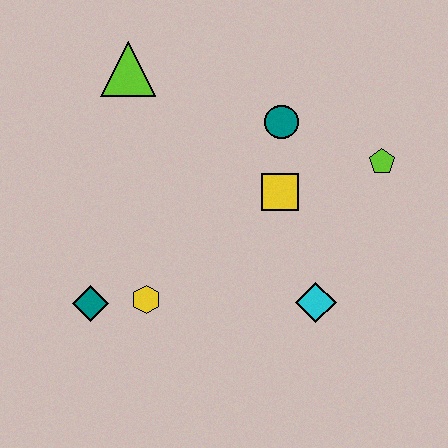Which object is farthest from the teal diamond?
The lime pentagon is farthest from the teal diamond.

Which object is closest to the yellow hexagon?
The teal diamond is closest to the yellow hexagon.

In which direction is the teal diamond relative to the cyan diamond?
The teal diamond is to the left of the cyan diamond.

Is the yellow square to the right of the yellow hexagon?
Yes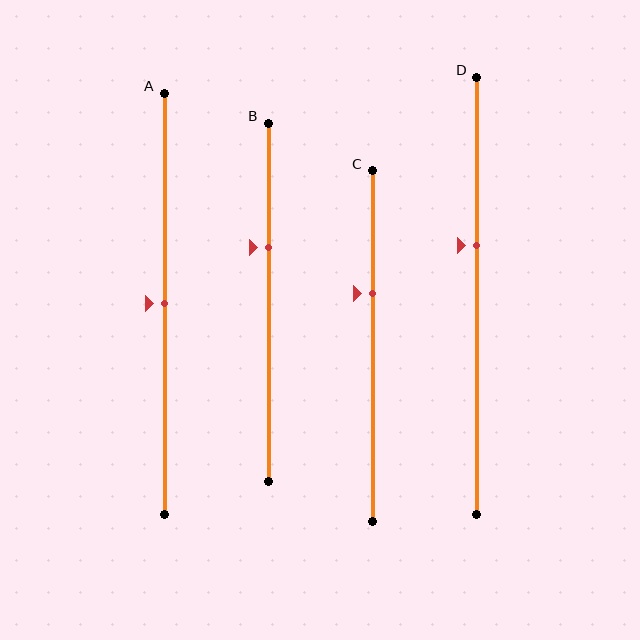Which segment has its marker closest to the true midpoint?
Segment A has its marker closest to the true midpoint.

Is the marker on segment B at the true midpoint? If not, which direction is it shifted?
No, the marker on segment B is shifted upward by about 15% of the segment length.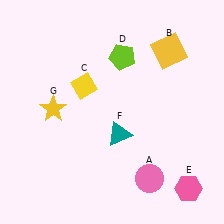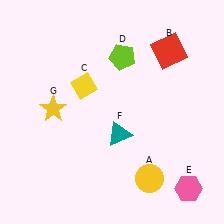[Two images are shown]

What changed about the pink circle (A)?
In Image 1, A is pink. In Image 2, it changed to yellow.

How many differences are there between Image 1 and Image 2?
There are 2 differences between the two images.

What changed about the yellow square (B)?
In Image 1, B is yellow. In Image 2, it changed to red.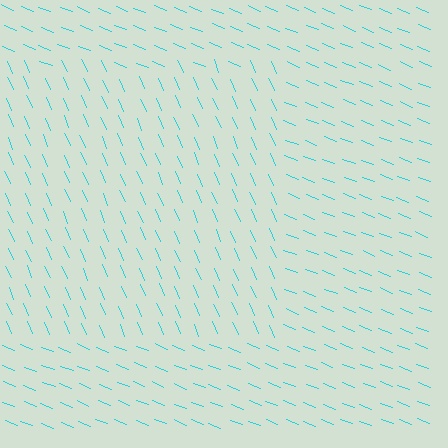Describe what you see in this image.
The image is filled with small cyan line segments. A rectangle region in the image has lines oriented differently from the surrounding lines, creating a visible texture boundary.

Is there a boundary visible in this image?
Yes, there is a texture boundary formed by a change in line orientation.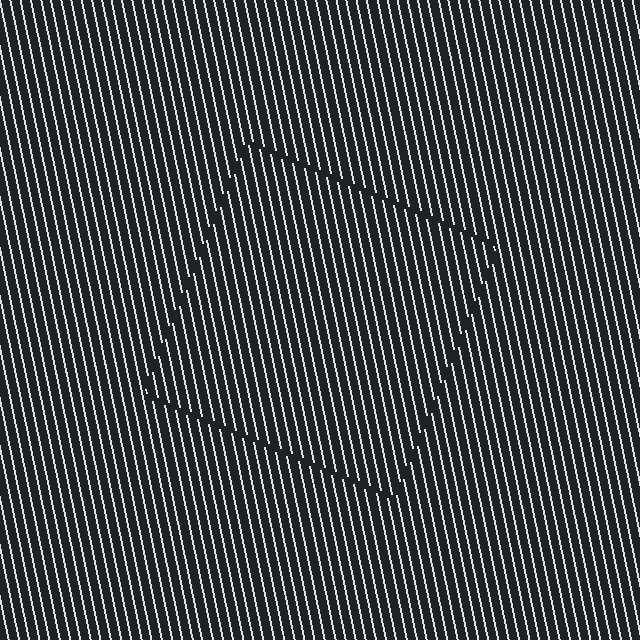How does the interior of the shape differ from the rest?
The interior of the shape contains the same grating, shifted by half a period — the contour is defined by the phase discontinuity where line-ends from the inner and outer gratings abut.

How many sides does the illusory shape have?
4 sides — the line-ends trace a square.